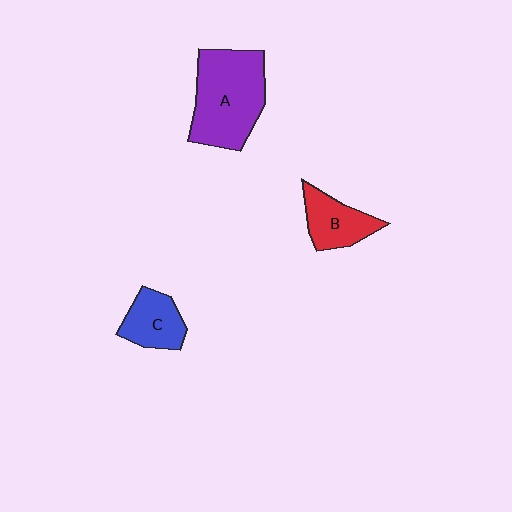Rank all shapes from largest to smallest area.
From largest to smallest: A (purple), B (red), C (blue).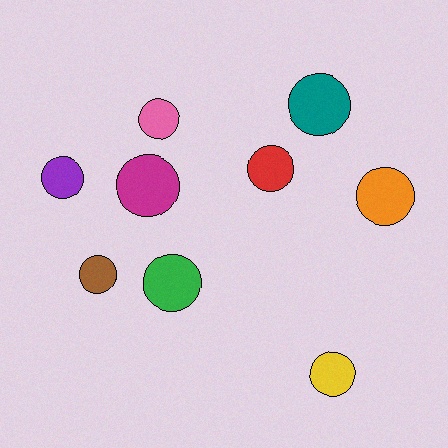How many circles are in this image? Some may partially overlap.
There are 9 circles.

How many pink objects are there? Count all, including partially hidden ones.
There is 1 pink object.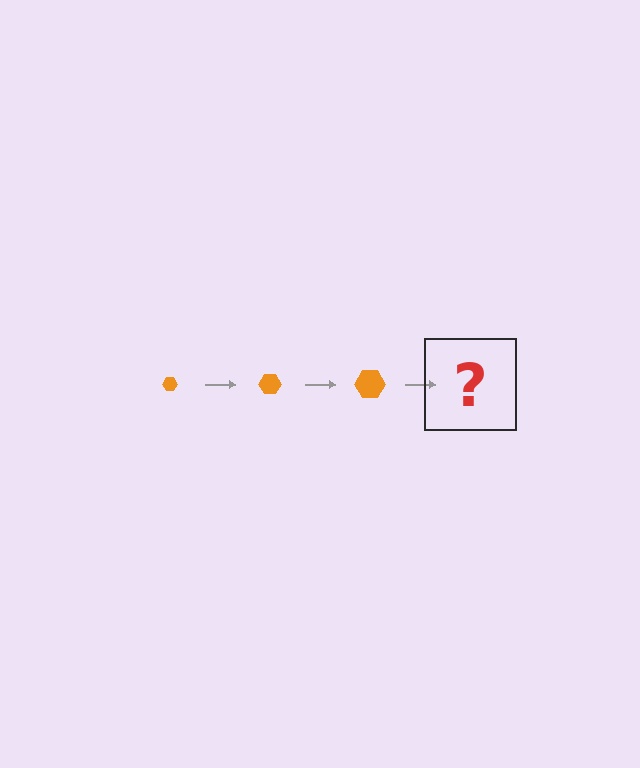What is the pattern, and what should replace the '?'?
The pattern is that the hexagon gets progressively larger each step. The '?' should be an orange hexagon, larger than the previous one.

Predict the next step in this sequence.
The next step is an orange hexagon, larger than the previous one.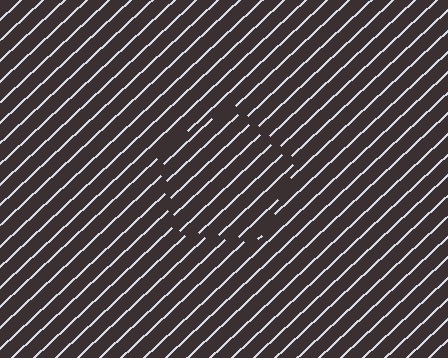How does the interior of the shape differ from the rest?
The interior of the shape contains the same grating, shifted by half a period — the contour is defined by the phase discontinuity where line-ends from the inner and outer gratings abut.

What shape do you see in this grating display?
An illusory pentagon. The interior of the shape contains the same grating, shifted by half a period — the contour is defined by the phase discontinuity where line-ends from the inner and outer gratings abut.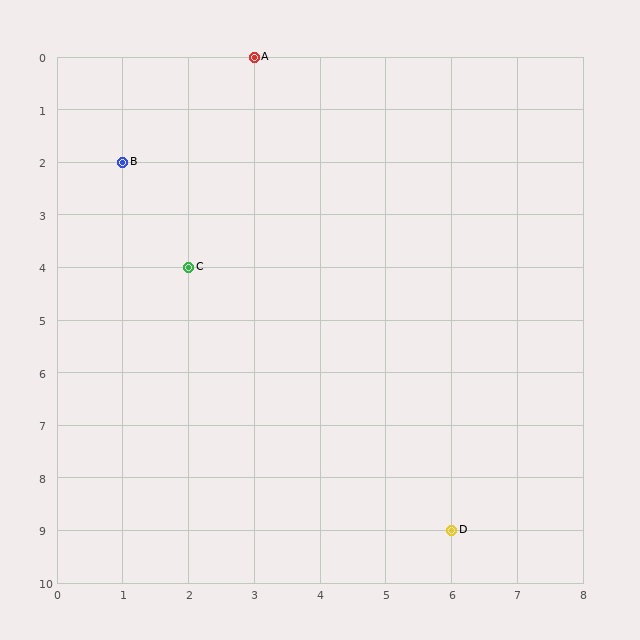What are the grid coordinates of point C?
Point C is at grid coordinates (2, 4).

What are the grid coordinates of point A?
Point A is at grid coordinates (3, 0).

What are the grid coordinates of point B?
Point B is at grid coordinates (1, 2).